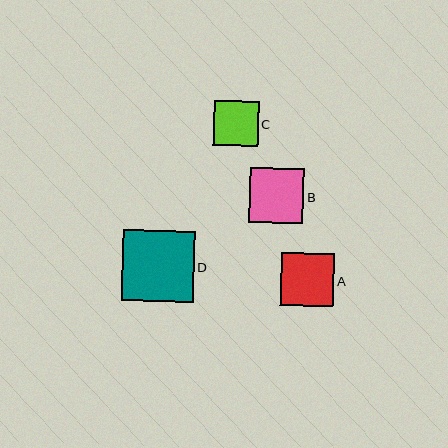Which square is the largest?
Square D is the largest with a size of approximately 71 pixels.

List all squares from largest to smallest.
From largest to smallest: D, B, A, C.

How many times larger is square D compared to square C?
Square D is approximately 1.6 times the size of square C.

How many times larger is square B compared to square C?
Square B is approximately 1.2 times the size of square C.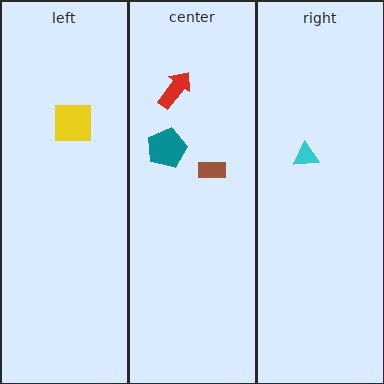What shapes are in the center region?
The teal pentagon, the red arrow, the brown rectangle.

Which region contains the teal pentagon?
The center region.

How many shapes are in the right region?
1.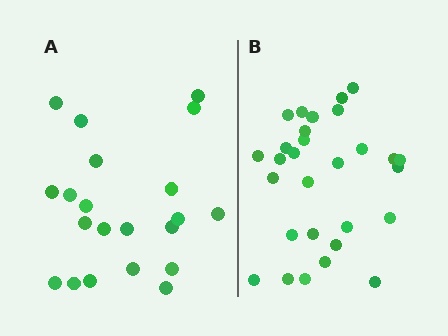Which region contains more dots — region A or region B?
Region B (the right region) has more dots.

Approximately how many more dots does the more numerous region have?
Region B has roughly 8 or so more dots than region A.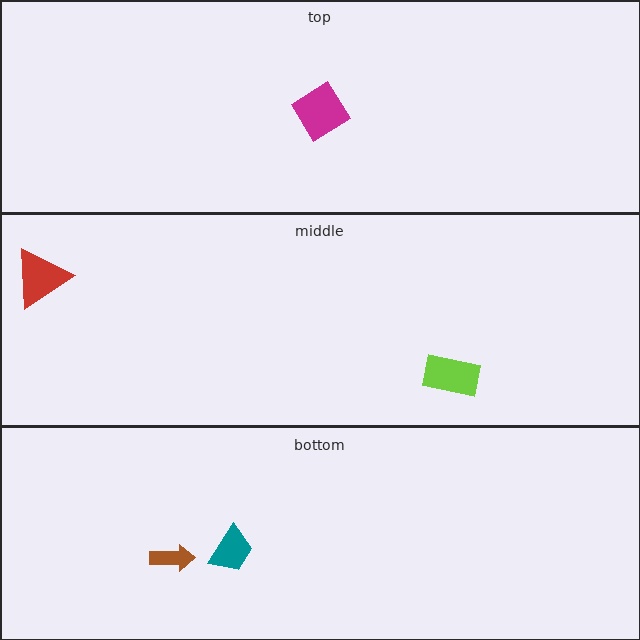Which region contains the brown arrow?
The bottom region.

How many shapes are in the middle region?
2.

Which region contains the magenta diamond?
The top region.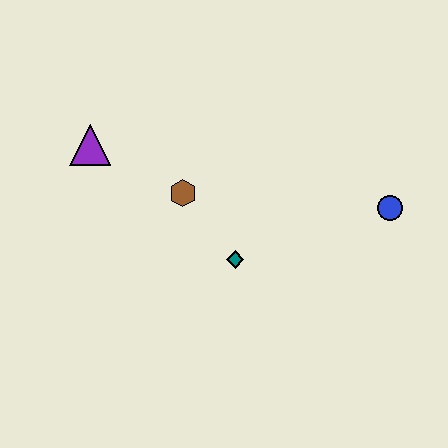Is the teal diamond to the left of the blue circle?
Yes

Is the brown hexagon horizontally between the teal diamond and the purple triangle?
Yes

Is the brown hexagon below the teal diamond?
No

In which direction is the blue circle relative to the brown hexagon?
The blue circle is to the right of the brown hexagon.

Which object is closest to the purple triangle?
The brown hexagon is closest to the purple triangle.